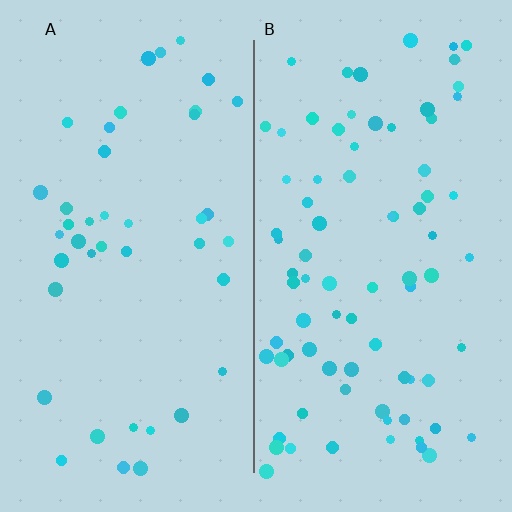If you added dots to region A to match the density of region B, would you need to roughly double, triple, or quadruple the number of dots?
Approximately double.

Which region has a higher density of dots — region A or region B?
B (the right).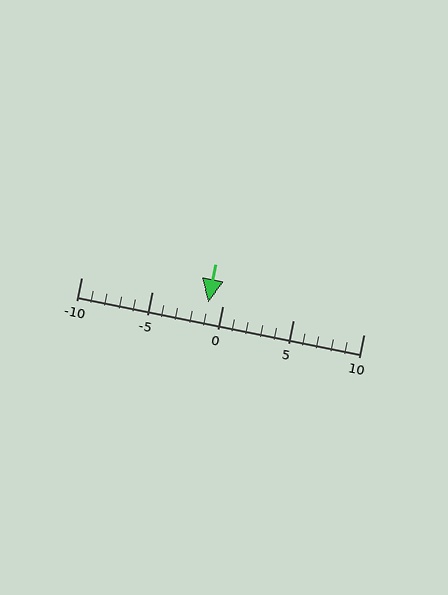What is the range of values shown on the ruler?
The ruler shows values from -10 to 10.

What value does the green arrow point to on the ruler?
The green arrow points to approximately -1.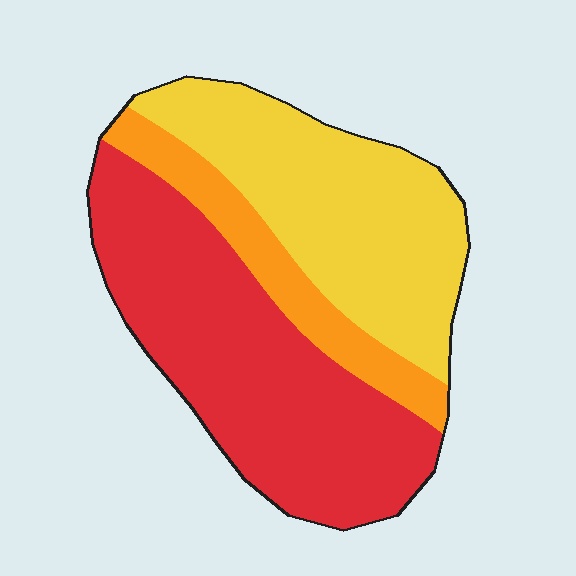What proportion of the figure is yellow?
Yellow covers roughly 35% of the figure.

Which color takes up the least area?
Orange, at roughly 15%.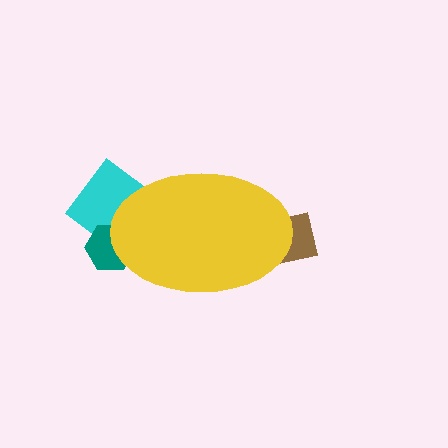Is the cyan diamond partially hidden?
Yes, the cyan diamond is partially hidden behind the yellow ellipse.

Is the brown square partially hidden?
Yes, the brown square is partially hidden behind the yellow ellipse.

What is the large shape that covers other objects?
A yellow ellipse.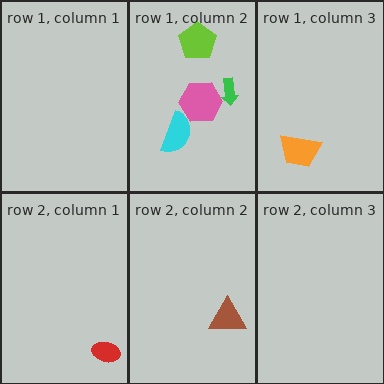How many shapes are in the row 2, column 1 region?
1.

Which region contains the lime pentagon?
The row 1, column 2 region.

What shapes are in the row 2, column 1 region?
The red ellipse.